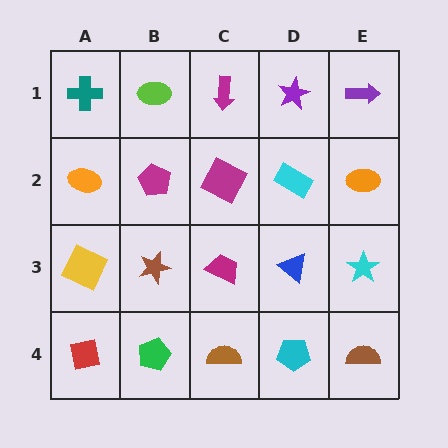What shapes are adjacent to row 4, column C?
A magenta trapezoid (row 3, column C), a green pentagon (row 4, column B), a cyan pentagon (row 4, column D).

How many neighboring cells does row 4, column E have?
2.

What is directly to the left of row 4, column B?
A red square.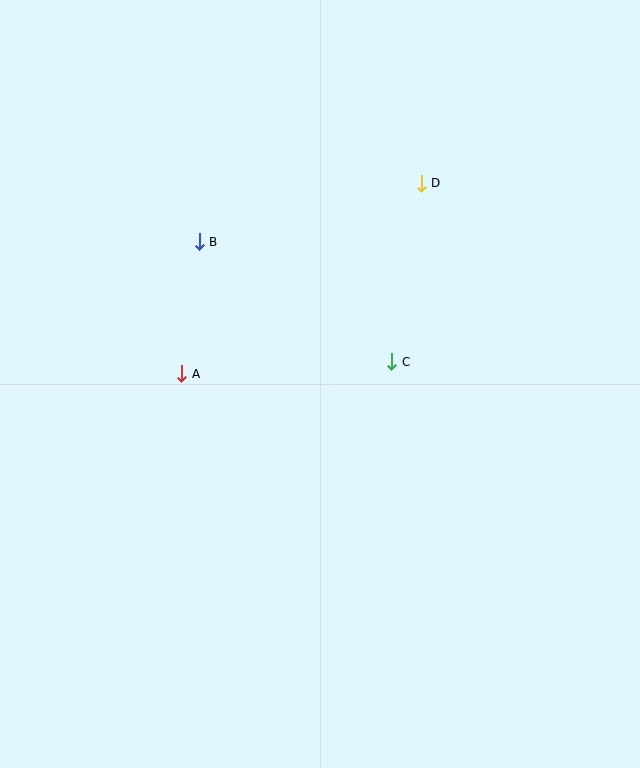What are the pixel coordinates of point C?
Point C is at (392, 362).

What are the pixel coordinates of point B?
Point B is at (199, 242).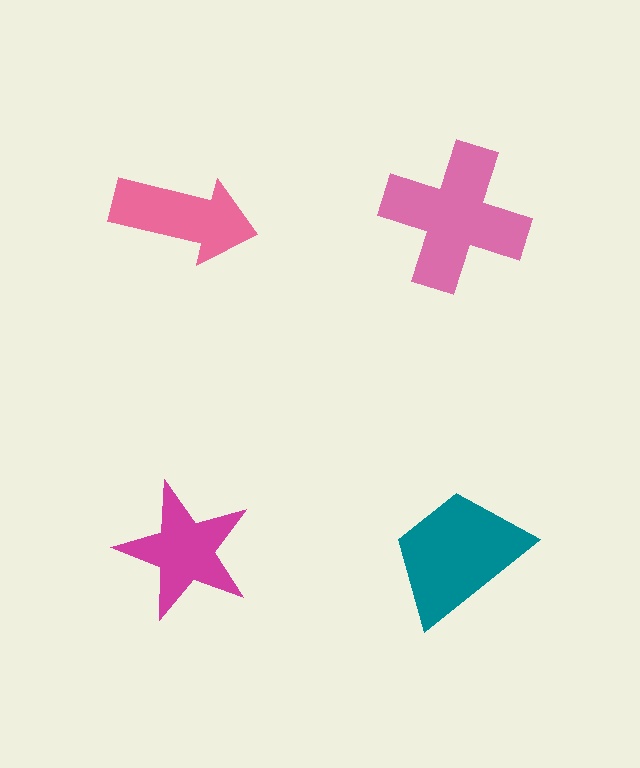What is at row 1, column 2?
A pink cross.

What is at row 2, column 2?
A teal trapezoid.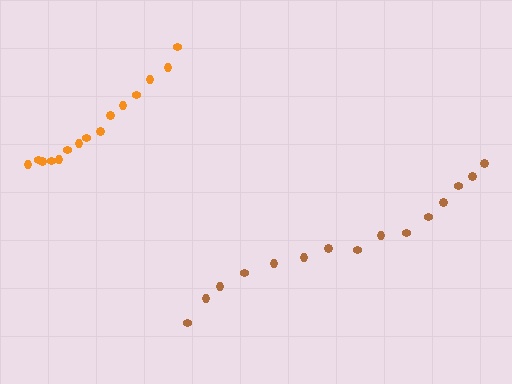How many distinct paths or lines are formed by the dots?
There are 2 distinct paths.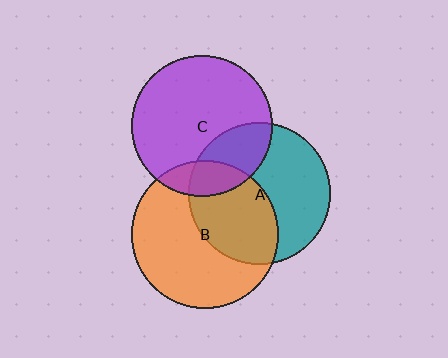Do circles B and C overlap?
Yes.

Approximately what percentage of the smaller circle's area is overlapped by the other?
Approximately 15%.